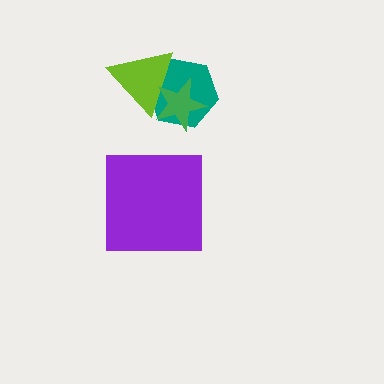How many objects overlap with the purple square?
0 objects overlap with the purple square.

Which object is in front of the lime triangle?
The green star is in front of the lime triangle.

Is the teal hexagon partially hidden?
Yes, it is partially covered by another shape.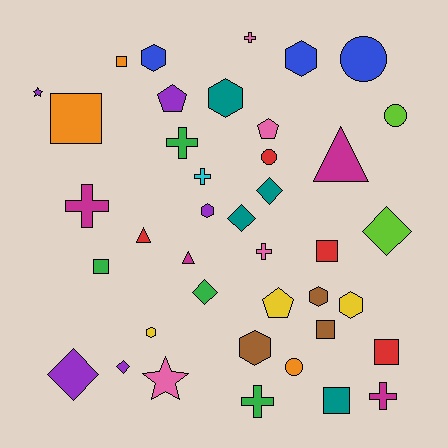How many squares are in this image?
There are 7 squares.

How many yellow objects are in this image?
There are 3 yellow objects.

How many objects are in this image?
There are 40 objects.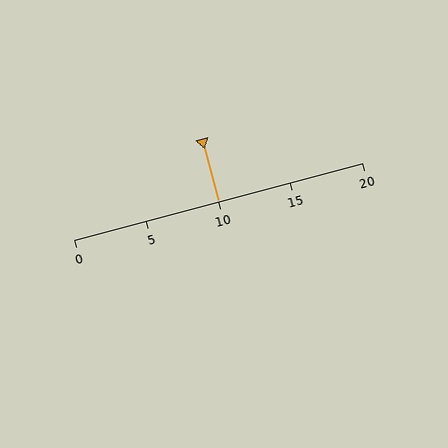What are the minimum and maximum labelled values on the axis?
The axis runs from 0 to 20.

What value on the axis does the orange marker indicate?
The marker indicates approximately 10.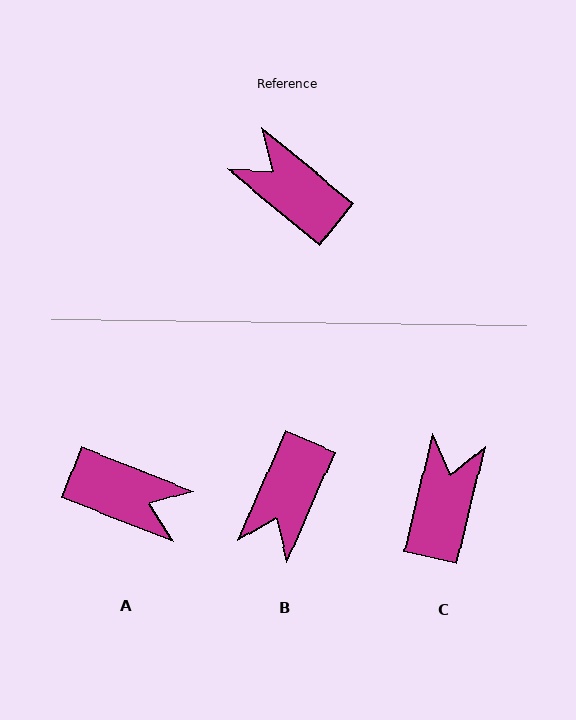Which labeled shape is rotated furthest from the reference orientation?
A, about 162 degrees away.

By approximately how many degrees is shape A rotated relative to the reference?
Approximately 162 degrees clockwise.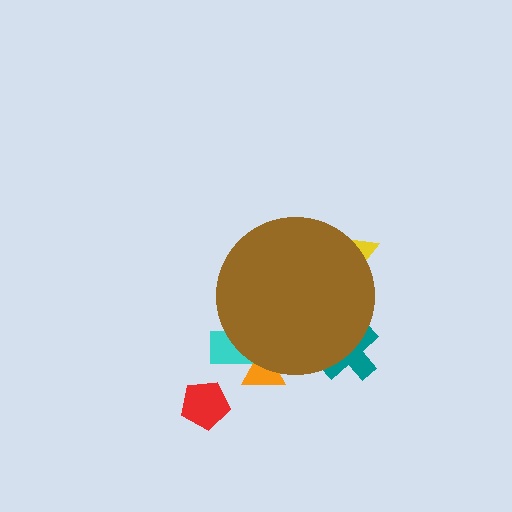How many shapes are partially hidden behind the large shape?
4 shapes are partially hidden.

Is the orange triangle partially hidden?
Yes, the orange triangle is partially hidden behind the brown circle.